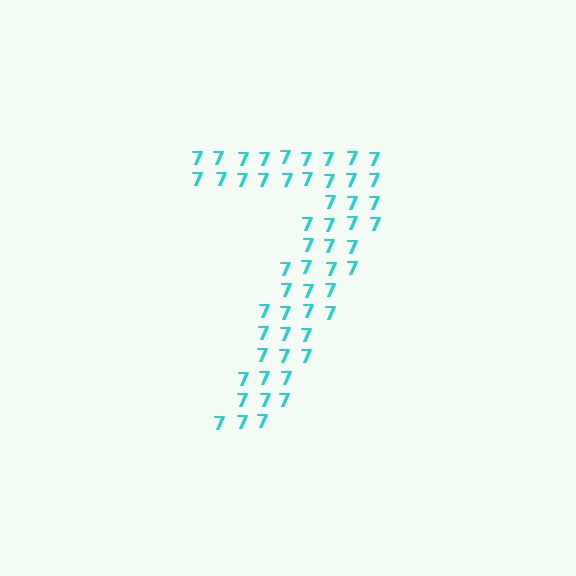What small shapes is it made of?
It is made of small digit 7's.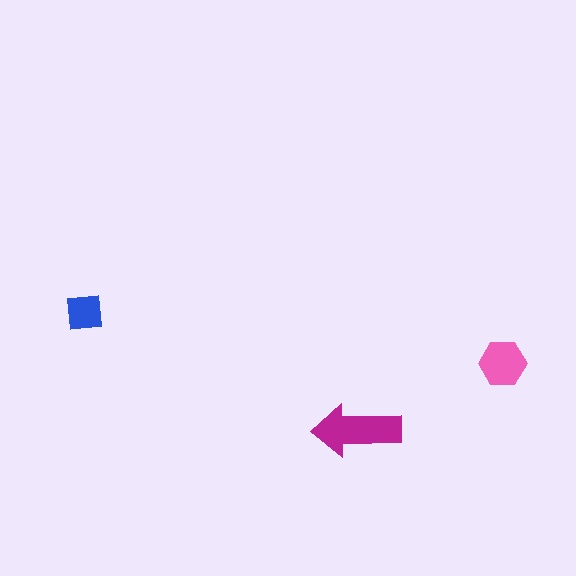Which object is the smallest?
The blue square.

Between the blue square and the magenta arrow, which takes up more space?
The magenta arrow.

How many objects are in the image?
There are 3 objects in the image.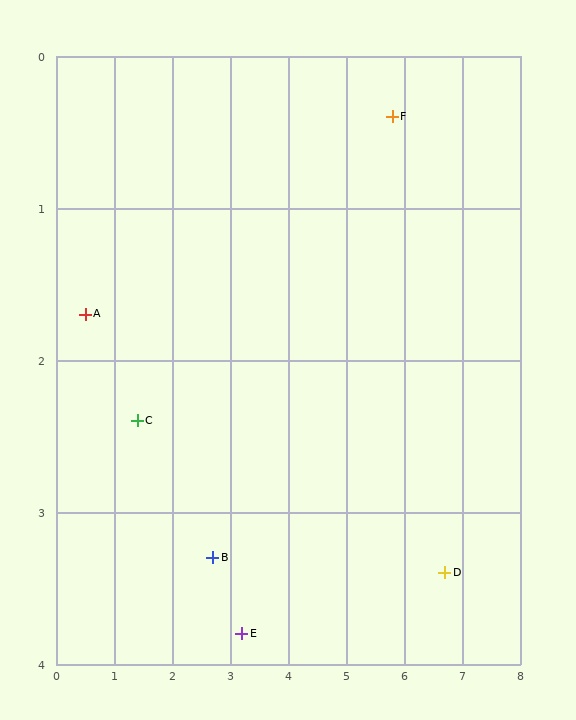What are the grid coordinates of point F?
Point F is at approximately (5.8, 0.4).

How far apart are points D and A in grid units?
Points D and A are about 6.4 grid units apart.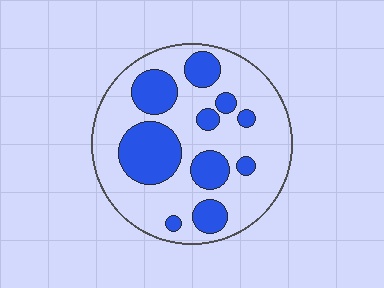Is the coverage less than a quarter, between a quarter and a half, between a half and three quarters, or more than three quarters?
Between a quarter and a half.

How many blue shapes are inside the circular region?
10.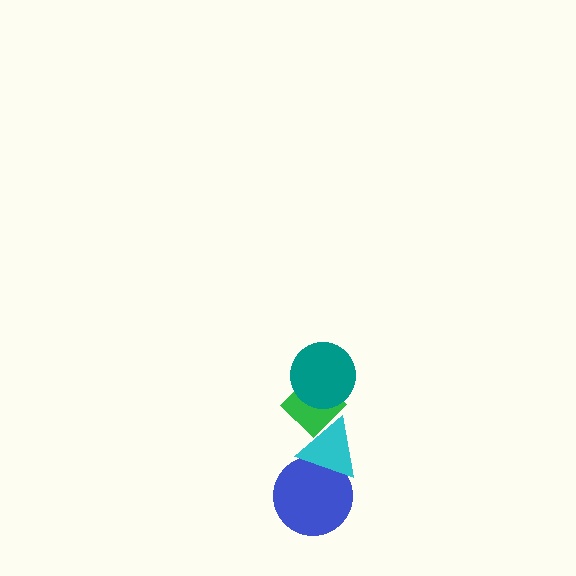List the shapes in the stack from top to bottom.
From top to bottom: the teal circle, the green diamond, the cyan triangle, the blue circle.